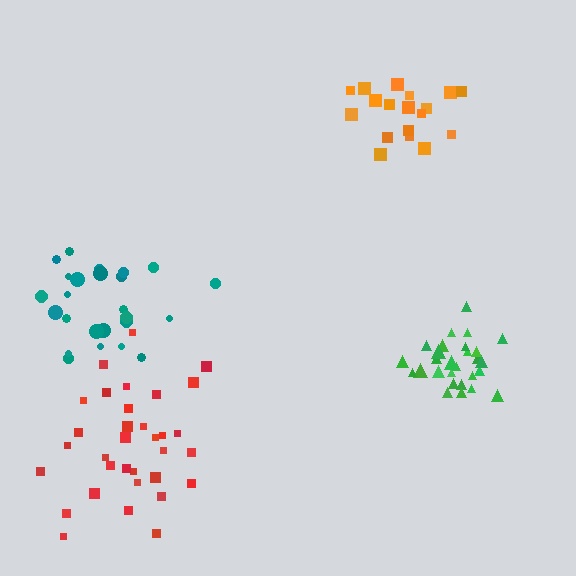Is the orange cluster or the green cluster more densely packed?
Green.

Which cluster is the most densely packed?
Green.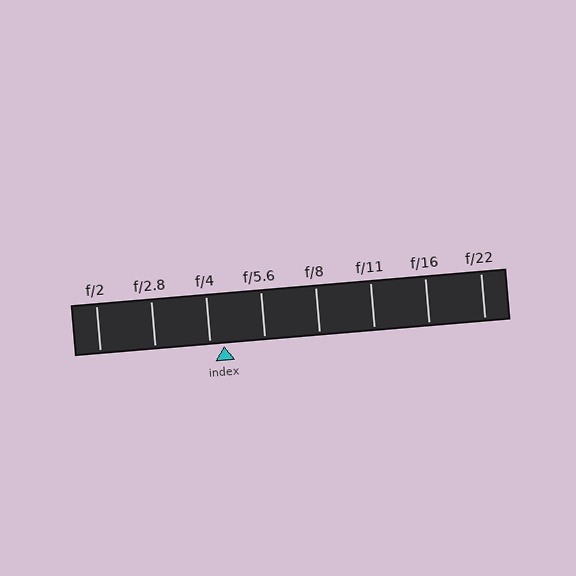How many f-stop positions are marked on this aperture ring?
There are 8 f-stop positions marked.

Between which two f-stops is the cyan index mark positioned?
The index mark is between f/4 and f/5.6.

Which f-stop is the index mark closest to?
The index mark is closest to f/4.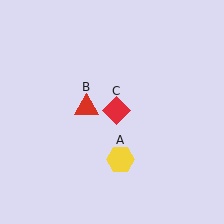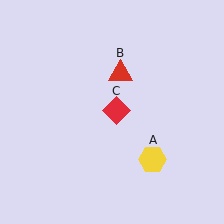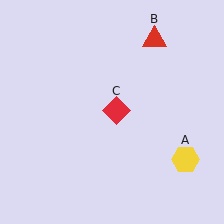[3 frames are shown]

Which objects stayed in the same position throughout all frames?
Red diamond (object C) remained stationary.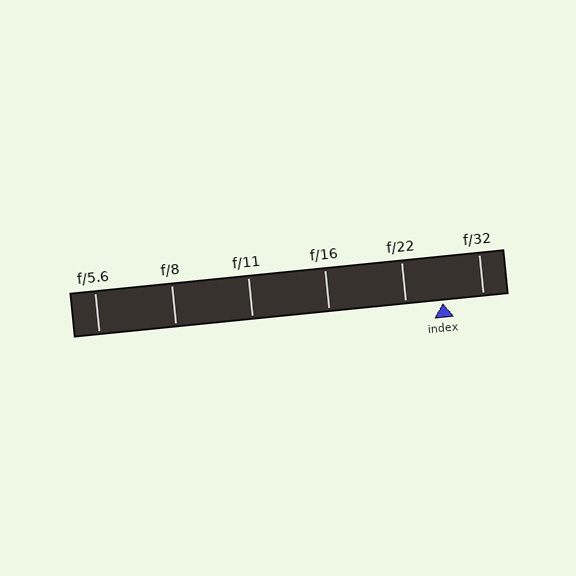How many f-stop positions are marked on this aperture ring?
There are 6 f-stop positions marked.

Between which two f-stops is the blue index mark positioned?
The index mark is between f/22 and f/32.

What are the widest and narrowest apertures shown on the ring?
The widest aperture shown is f/5.6 and the narrowest is f/32.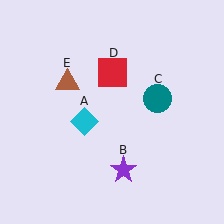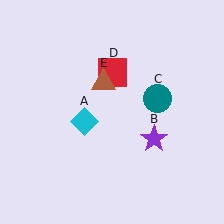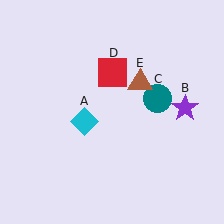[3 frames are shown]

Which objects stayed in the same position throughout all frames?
Cyan diamond (object A) and teal circle (object C) and red square (object D) remained stationary.